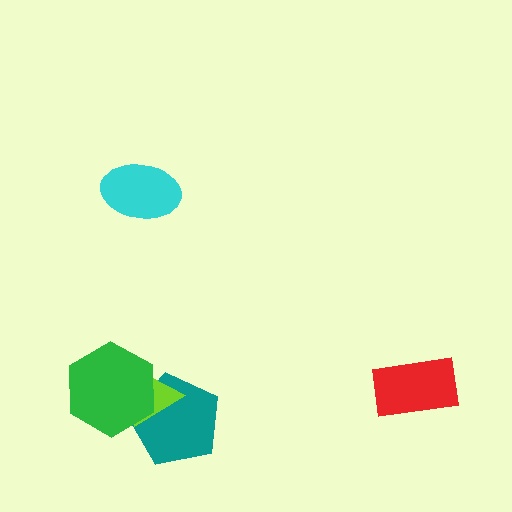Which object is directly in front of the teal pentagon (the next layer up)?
The lime triangle is directly in front of the teal pentagon.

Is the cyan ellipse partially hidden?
No, no other shape covers it.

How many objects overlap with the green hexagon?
2 objects overlap with the green hexagon.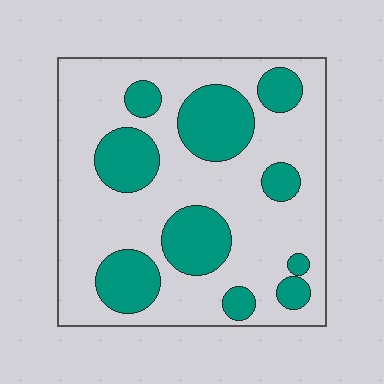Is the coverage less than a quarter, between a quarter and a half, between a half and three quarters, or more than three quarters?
Between a quarter and a half.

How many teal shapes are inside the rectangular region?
10.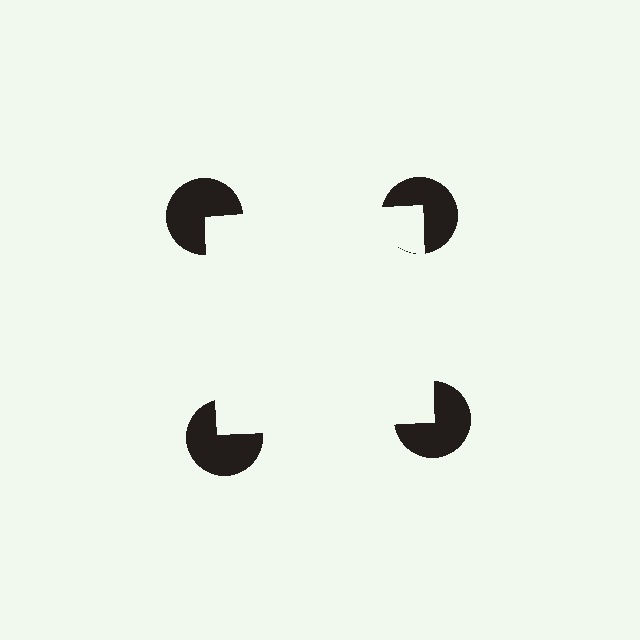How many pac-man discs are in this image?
There are 4 — one at each vertex of the illusory square.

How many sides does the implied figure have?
4 sides.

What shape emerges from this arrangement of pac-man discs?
An illusory square — its edges are inferred from the aligned wedge cuts in the pac-man discs, not physically drawn.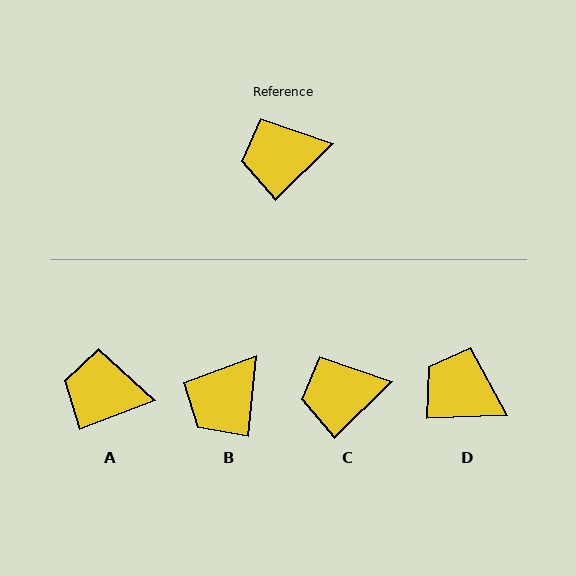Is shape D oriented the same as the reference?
No, it is off by about 42 degrees.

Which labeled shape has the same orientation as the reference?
C.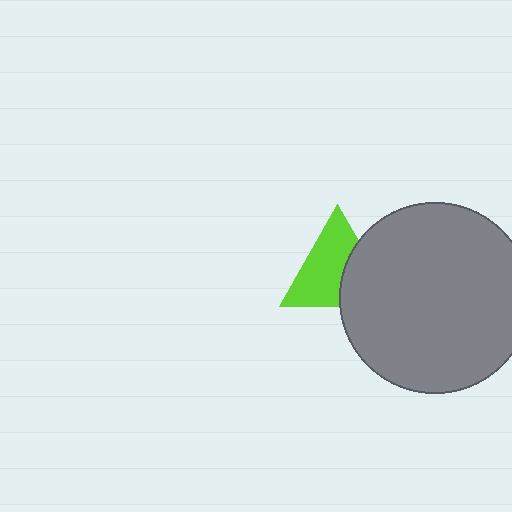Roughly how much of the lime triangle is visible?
About half of it is visible (roughly 63%).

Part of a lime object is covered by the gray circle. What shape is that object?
It is a triangle.